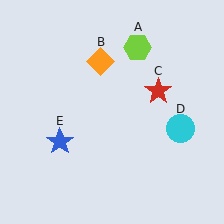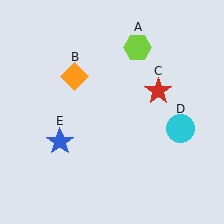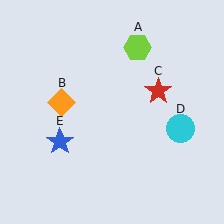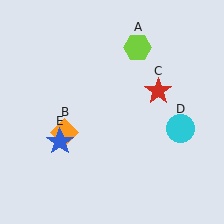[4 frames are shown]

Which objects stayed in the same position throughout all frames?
Lime hexagon (object A) and red star (object C) and cyan circle (object D) and blue star (object E) remained stationary.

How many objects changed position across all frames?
1 object changed position: orange diamond (object B).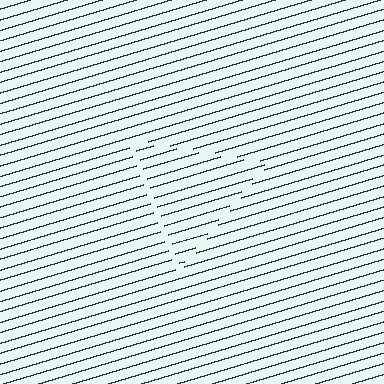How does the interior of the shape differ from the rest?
The interior of the shape contains the same grating, shifted by half a period — the contour is defined by the phase discontinuity where line-ends from the inner and outer gratings abut.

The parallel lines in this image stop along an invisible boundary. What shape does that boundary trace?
An illusory triangle. The interior of the shape contains the same grating, shifted by half a period — the contour is defined by the phase discontinuity where line-ends from the inner and outer gratings abut.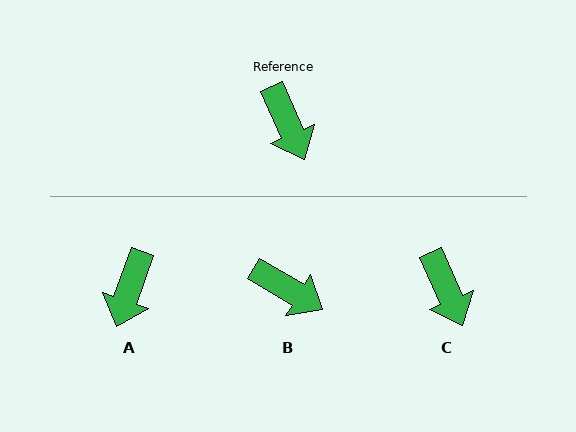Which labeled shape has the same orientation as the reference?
C.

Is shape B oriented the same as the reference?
No, it is off by about 35 degrees.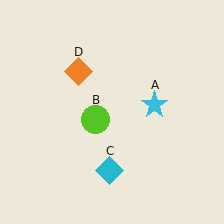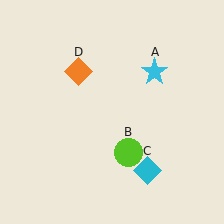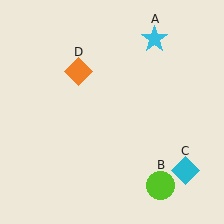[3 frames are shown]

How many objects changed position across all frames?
3 objects changed position: cyan star (object A), lime circle (object B), cyan diamond (object C).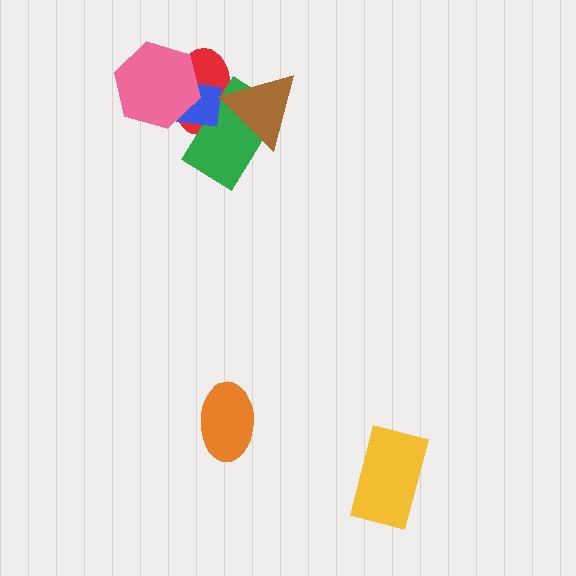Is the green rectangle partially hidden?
Yes, it is partially covered by another shape.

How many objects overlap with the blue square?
4 objects overlap with the blue square.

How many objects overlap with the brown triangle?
3 objects overlap with the brown triangle.